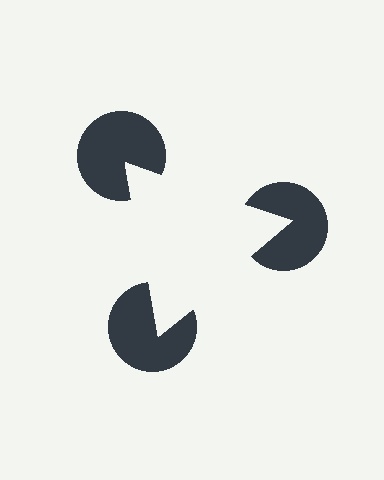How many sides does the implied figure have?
3 sides.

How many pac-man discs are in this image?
There are 3 — one at each vertex of the illusory triangle.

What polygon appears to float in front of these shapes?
An illusory triangle — its edges are inferred from the aligned wedge cuts in the pac-man discs, not physically drawn.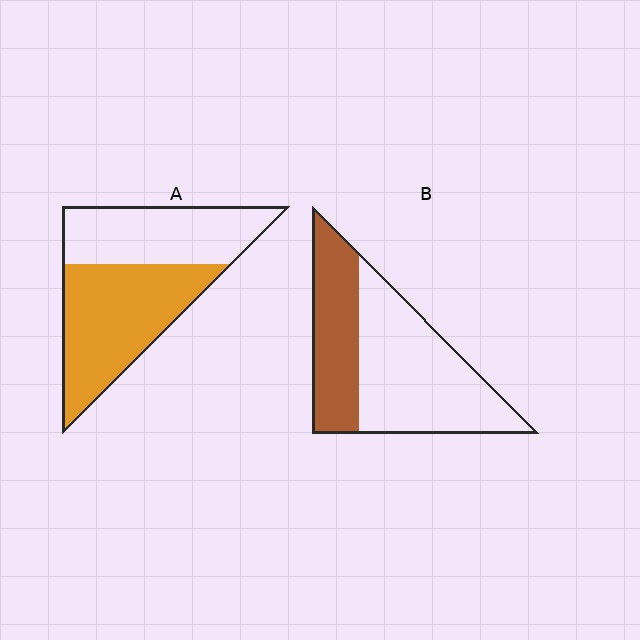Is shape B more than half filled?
No.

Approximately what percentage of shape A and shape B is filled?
A is approximately 55% and B is approximately 35%.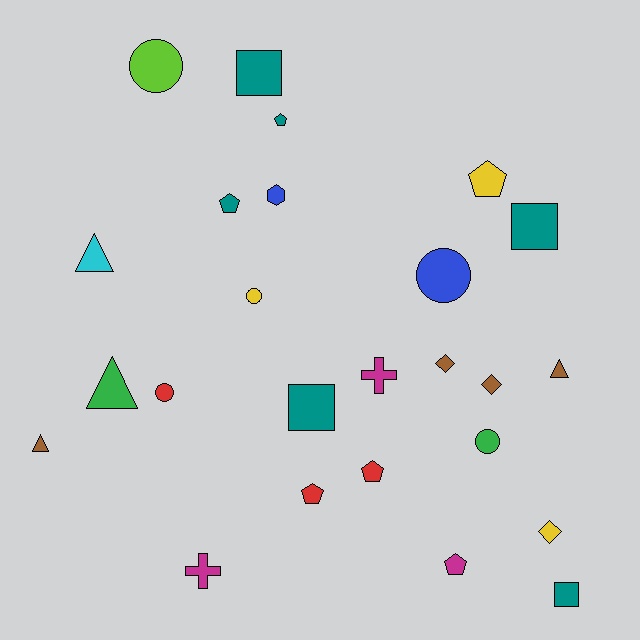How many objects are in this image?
There are 25 objects.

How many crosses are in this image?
There are 2 crosses.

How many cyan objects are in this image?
There is 1 cyan object.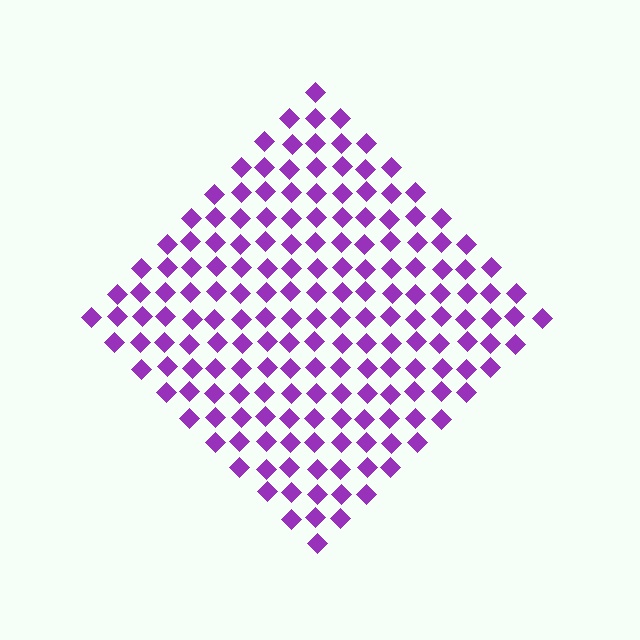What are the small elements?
The small elements are diamonds.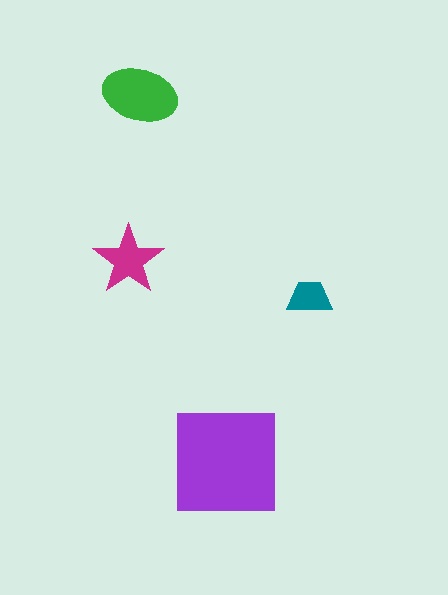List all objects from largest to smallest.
The purple square, the green ellipse, the magenta star, the teal trapezoid.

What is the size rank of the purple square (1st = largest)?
1st.